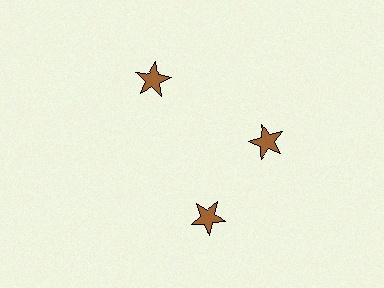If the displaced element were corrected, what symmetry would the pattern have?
It would have 3-fold rotational symmetry — the pattern would map onto itself every 120 degrees.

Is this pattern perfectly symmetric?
No. The 3 brown stars are arranged in a ring, but one element near the 7 o'clock position is rotated out of alignment along the ring, breaking the 3-fold rotational symmetry.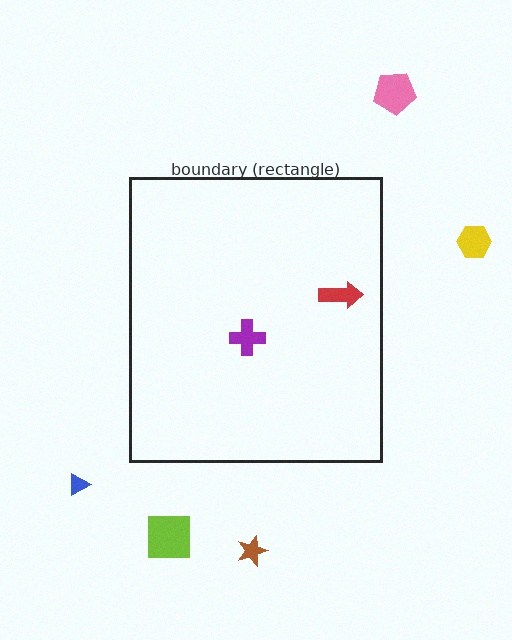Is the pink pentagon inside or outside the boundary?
Outside.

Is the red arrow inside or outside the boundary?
Inside.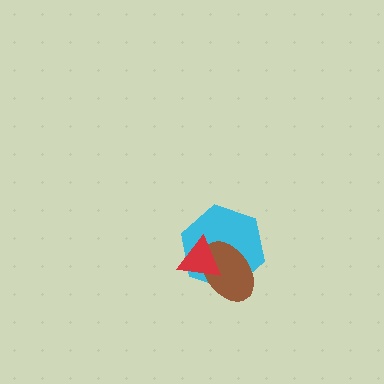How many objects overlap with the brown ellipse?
2 objects overlap with the brown ellipse.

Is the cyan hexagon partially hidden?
Yes, it is partially covered by another shape.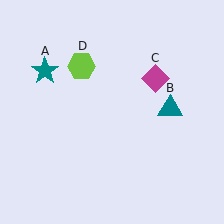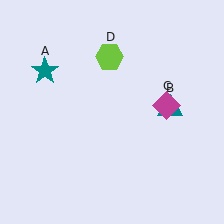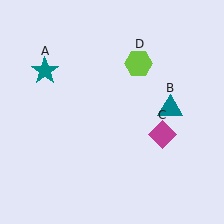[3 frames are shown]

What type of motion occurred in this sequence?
The magenta diamond (object C), lime hexagon (object D) rotated clockwise around the center of the scene.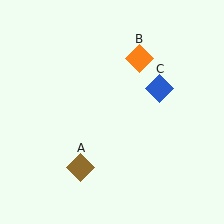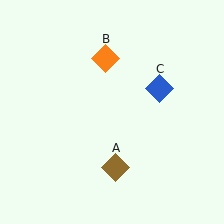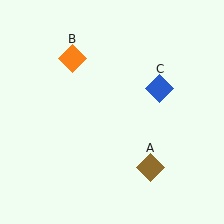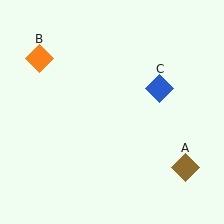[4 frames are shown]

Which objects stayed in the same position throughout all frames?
Blue diamond (object C) remained stationary.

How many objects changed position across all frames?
2 objects changed position: brown diamond (object A), orange diamond (object B).